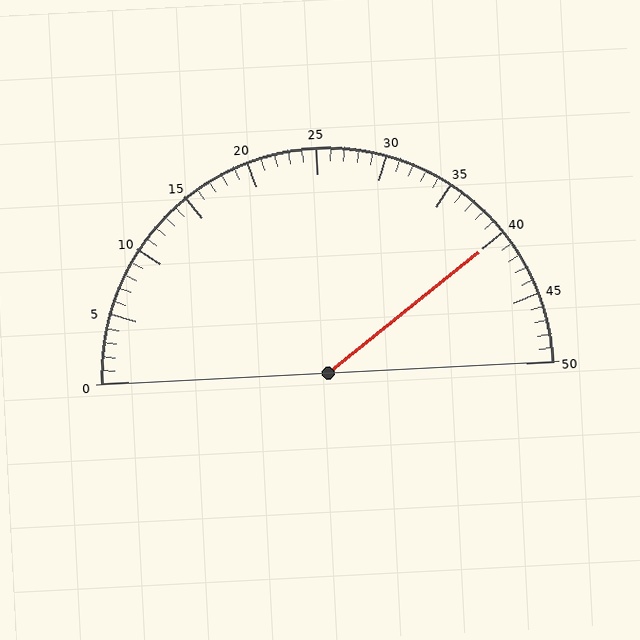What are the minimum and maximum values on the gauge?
The gauge ranges from 0 to 50.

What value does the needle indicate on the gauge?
The needle indicates approximately 40.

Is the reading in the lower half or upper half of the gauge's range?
The reading is in the upper half of the range (0 to 50).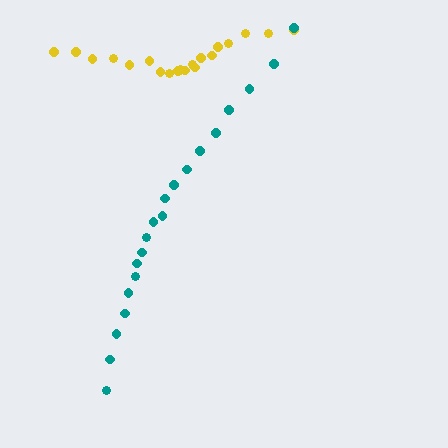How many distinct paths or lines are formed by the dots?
There are 2 distinct paths.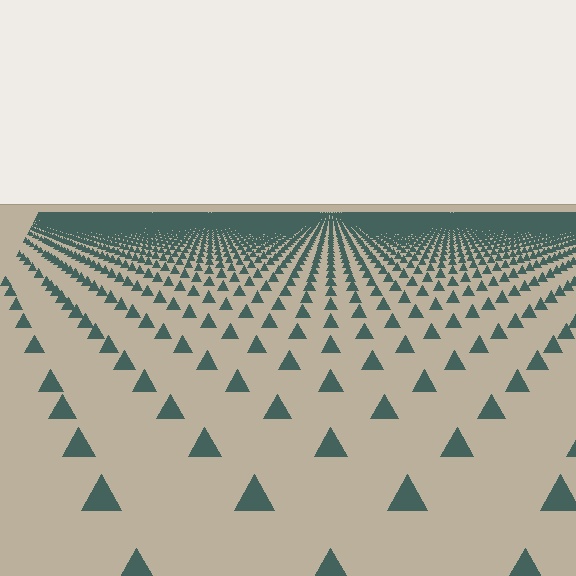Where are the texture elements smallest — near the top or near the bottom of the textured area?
Near the top.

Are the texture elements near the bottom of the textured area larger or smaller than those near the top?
Larger. Near the bottom, elements are closer to the viewer and appear at a bigger on-screen size.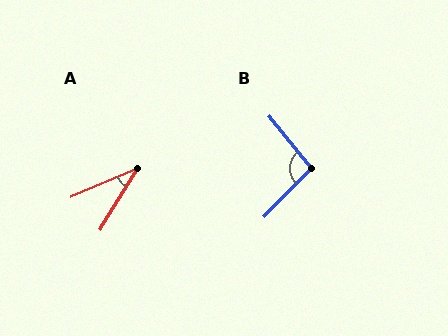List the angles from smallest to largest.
A (36°), B (97°).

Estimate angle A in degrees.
Approximately 36 degrees.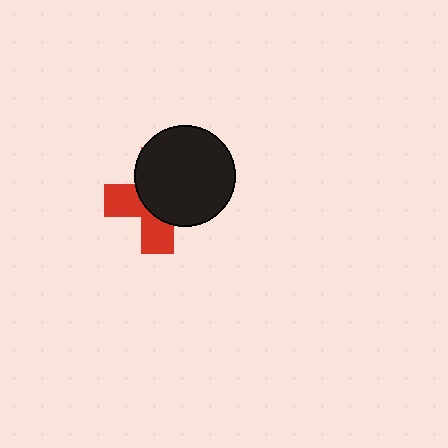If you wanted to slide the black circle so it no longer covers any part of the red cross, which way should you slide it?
Slide it toward the upper-right — that is the most direct way to separate the two shapes.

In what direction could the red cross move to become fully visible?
The red cross could move toward the lower-left. That would shift it out from behind the black circle entirely.